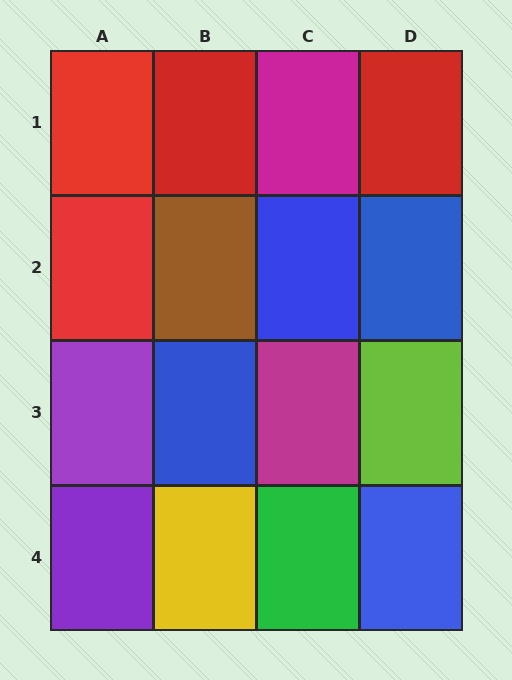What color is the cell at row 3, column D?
Lime.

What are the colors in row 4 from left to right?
Purple, yellow, green, blue.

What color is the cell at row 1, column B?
Red.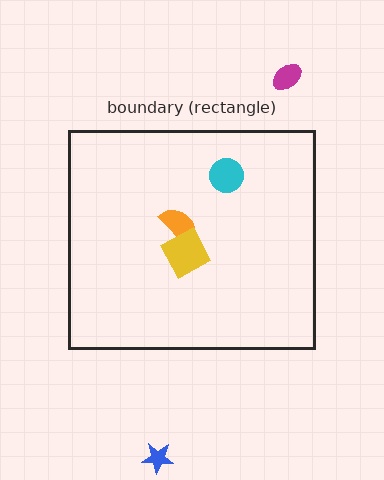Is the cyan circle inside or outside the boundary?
Inside.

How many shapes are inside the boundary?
3 inside, 2 outside.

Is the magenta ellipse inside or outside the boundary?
Outside.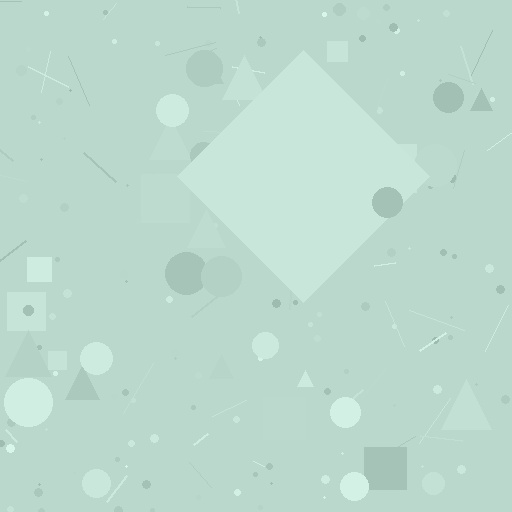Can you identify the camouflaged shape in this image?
The camouflaged shape is a diamond.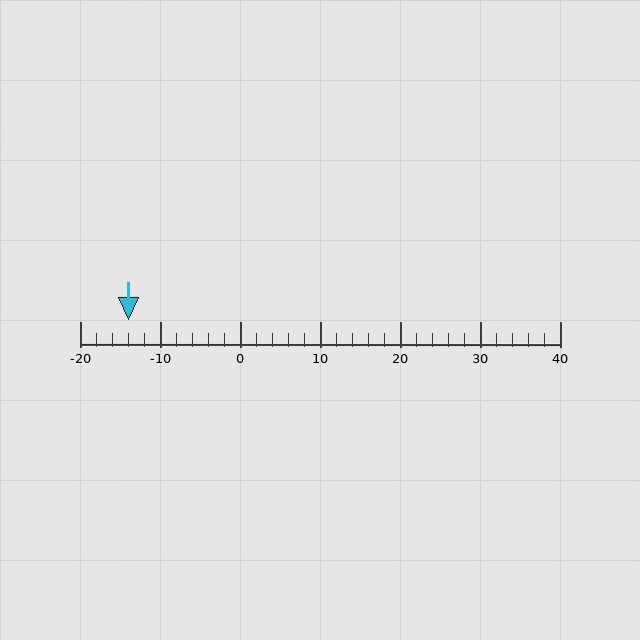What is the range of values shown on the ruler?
The ruler shows values from -20 to 40.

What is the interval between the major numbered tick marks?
The major tick marks are spaced 10 units apart.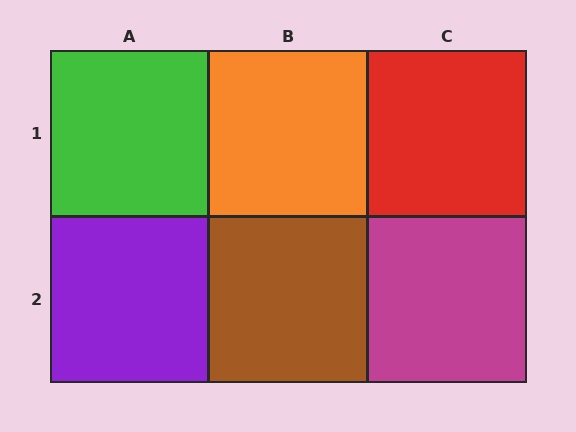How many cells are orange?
1 cell is orange.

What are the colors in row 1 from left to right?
Green, orange, red.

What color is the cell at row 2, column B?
Brown.